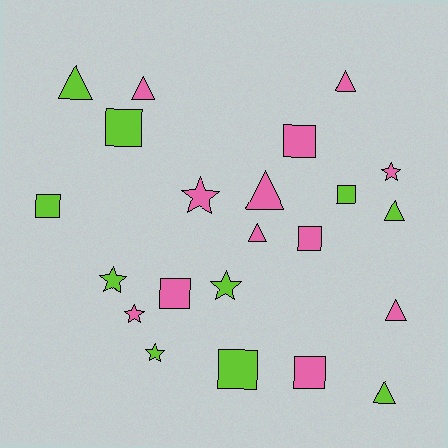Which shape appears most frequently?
Square, with 8 objects.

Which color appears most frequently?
Pink, with 12 objects.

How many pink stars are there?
There are 3 pink stars.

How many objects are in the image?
There are 22 objects.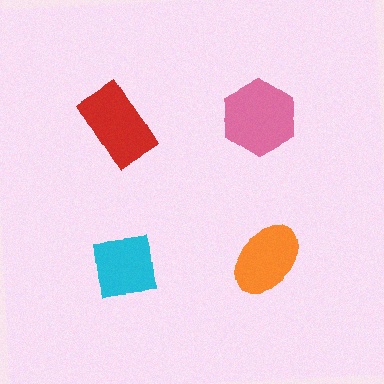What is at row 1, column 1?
A red rectangle.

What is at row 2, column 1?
A cyan square.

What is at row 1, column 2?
A pink hexagon.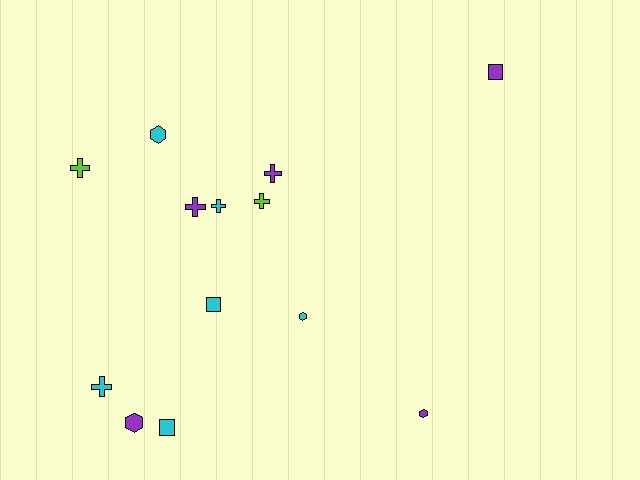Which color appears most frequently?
Cyan, with 6 objects.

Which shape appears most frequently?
Cross, with 6 objects.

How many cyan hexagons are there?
There are 2 cyan hexagons.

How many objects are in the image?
There are 13 objects.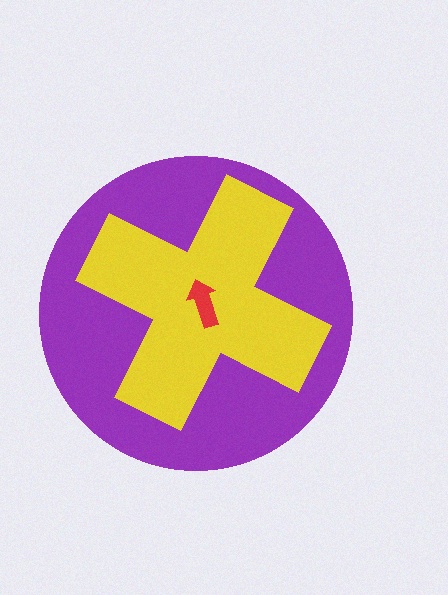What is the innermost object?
The red arrow.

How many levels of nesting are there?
3.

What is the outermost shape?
The purple circle.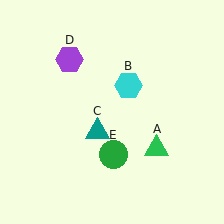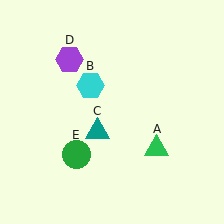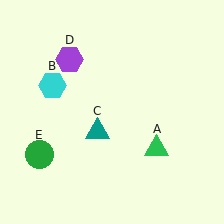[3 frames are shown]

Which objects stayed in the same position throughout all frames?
Green triangle (object A) and teal triangle (object C) and purple hexagon (object D) remained stationary.